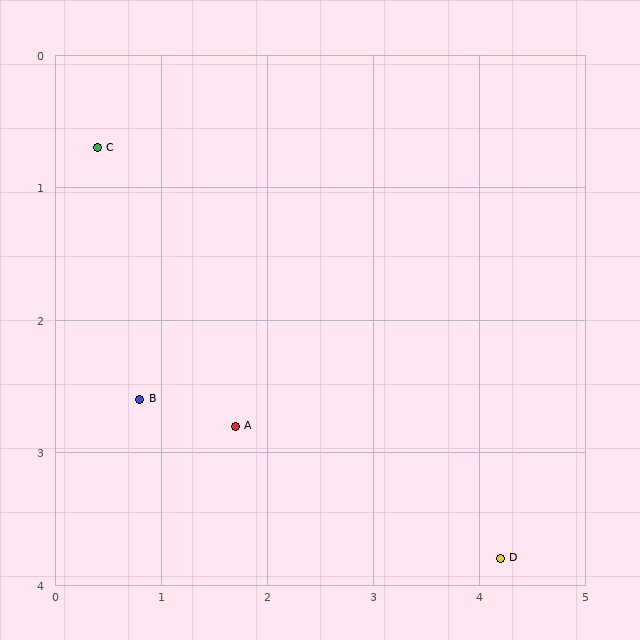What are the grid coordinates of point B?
Point B is at approximately (0.8, 2.6).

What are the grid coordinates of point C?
Point C is at approximately (0.4, 0.7).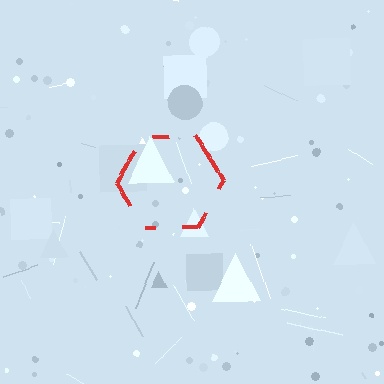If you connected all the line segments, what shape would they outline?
They would outline a hexagon.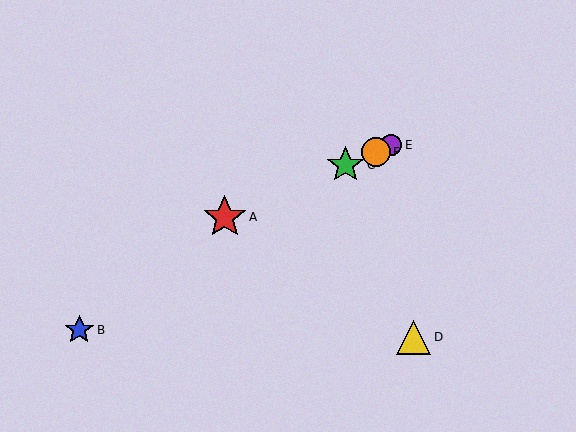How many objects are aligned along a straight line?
4 objects (A, C, E, F) are aligned along a straight line.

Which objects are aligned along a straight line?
Objects A, C, E, F are aligned along a straight line.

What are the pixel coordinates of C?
Object C is at (345, 165).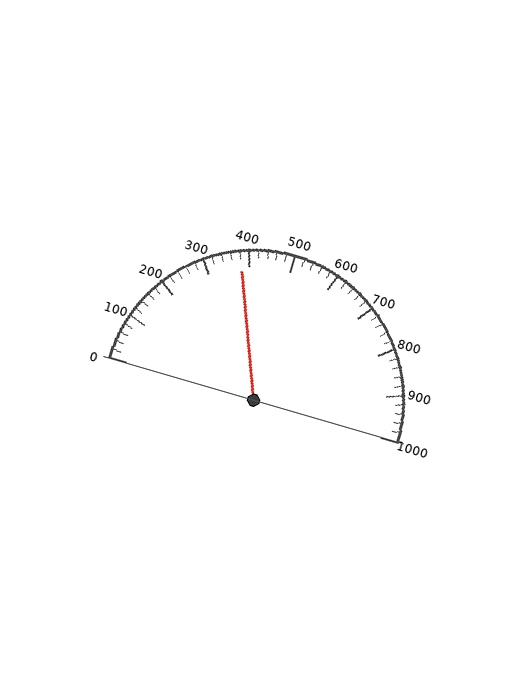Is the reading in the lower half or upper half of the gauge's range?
The reading is in the lower half of the range (0 to 1000).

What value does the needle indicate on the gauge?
The needle indicates approximately 380.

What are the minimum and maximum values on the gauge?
The gauge ranges from 0 to 1000.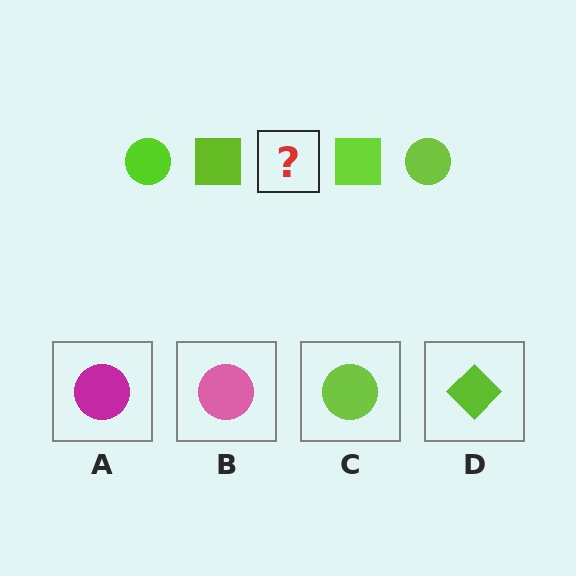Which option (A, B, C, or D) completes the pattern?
C.